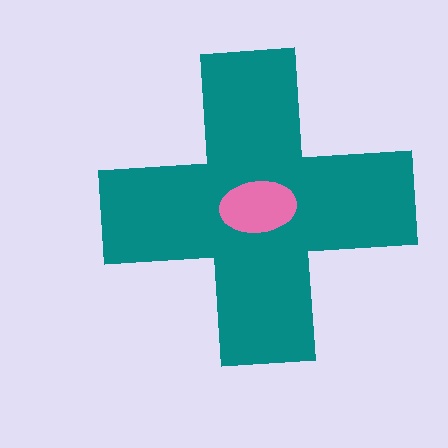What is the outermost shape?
The teal cross.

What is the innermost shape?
The pink ellipse.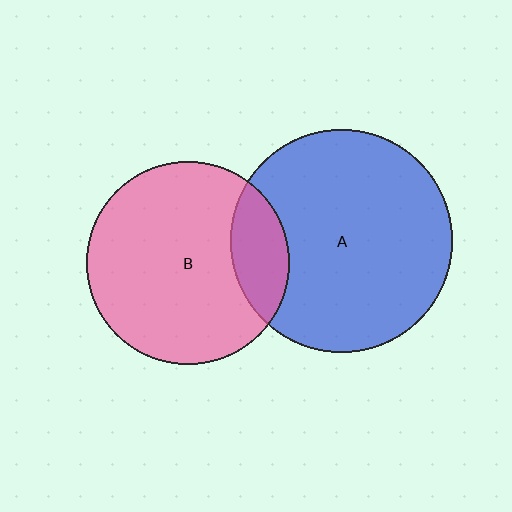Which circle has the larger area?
Circle A (blue).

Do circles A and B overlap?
Yes.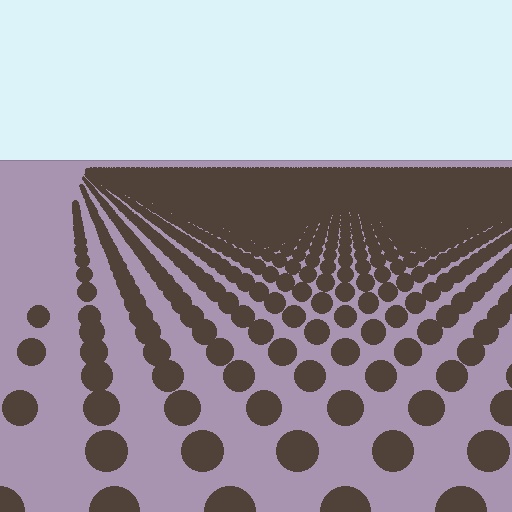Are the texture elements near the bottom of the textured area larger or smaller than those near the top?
Larger. Near the bottom, elements are closer to the viewer and appear at a bigger on-screen size.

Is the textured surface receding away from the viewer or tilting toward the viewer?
The surface is receding away from the viewer. Texture elements get smaller and denser toward the top.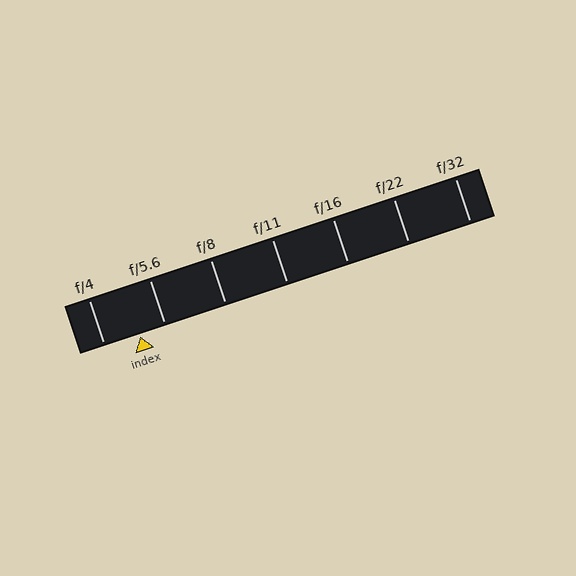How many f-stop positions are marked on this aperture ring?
There are 7 f-stop positions marked.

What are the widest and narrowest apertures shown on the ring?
The widest aperture shown is f/4 and the narrowest is f/32.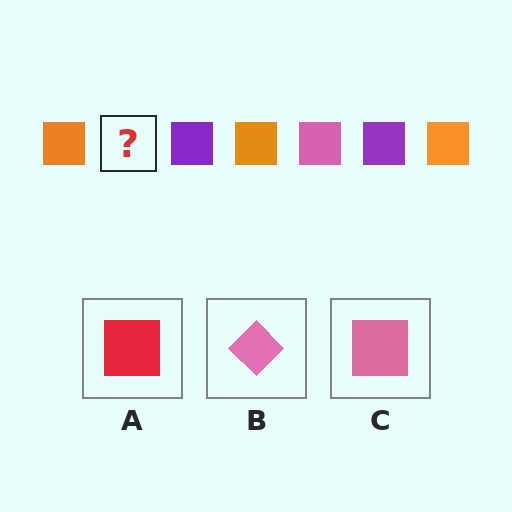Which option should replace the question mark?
Option C.